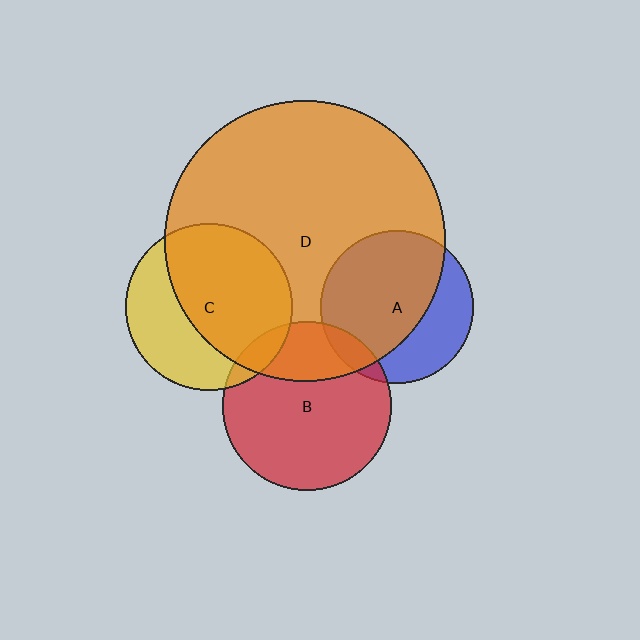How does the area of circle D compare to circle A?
Approximately 3.4 times.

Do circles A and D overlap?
Yes.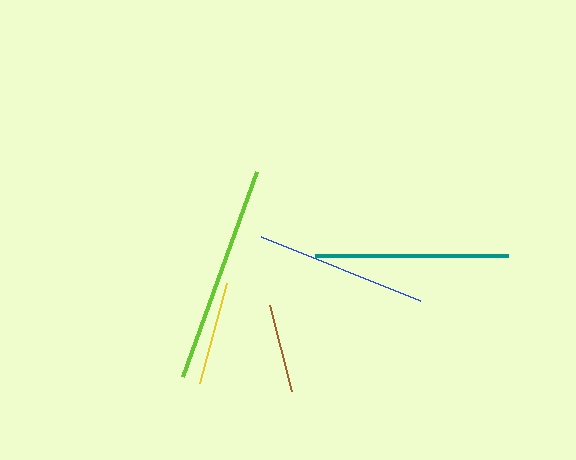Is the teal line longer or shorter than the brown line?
The teal line is longer than the brown line.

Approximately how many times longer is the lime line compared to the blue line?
The lime line is approximately 1.3 times the length of the blue line.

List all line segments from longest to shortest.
From longest to shortest: lime, teal, blue, yellow, brown.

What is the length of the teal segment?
The teal segment is approximately 194 pixels long.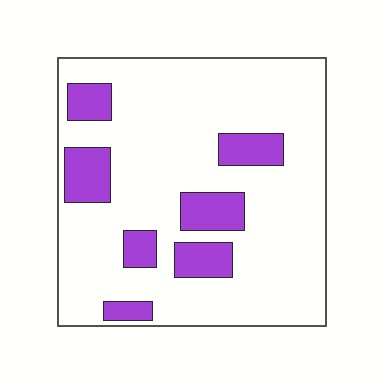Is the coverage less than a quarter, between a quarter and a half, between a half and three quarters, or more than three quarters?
Less than a quarter.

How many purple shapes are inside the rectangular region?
7.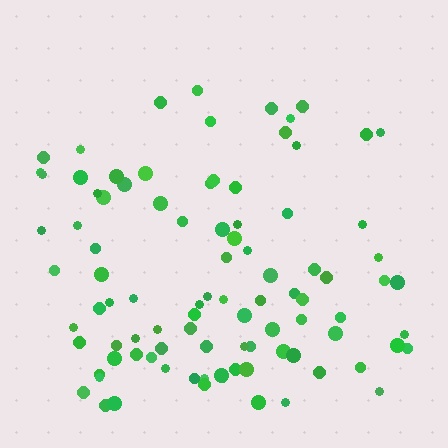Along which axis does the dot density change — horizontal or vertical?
Vertical.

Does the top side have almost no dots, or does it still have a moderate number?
Still a moderate number, just noticeably fewer than the bottom.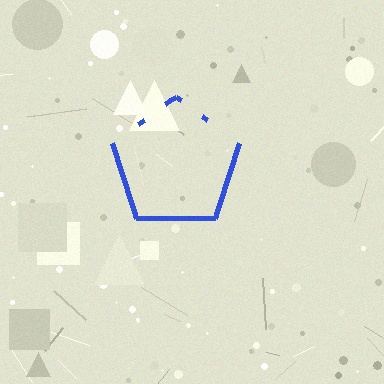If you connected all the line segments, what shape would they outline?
They would outline a pentagon.